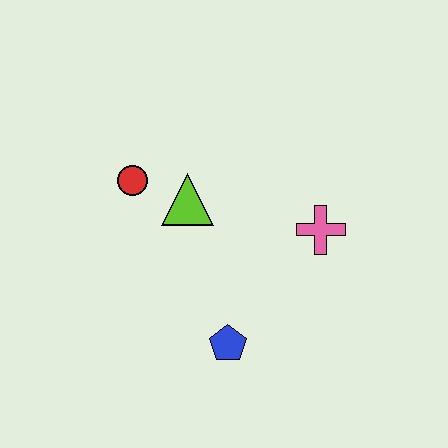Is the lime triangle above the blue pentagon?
Yes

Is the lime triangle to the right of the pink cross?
No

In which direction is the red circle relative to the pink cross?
The red circle is to the left of the pink cross.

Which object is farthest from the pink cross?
The red circle is farthest from the pink cross.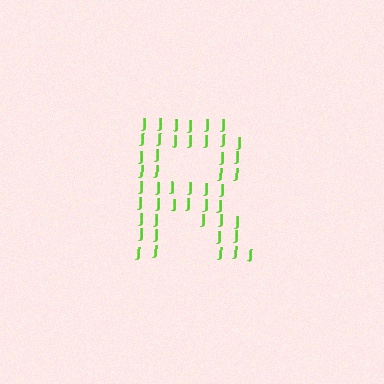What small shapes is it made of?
It is made of small letter J's.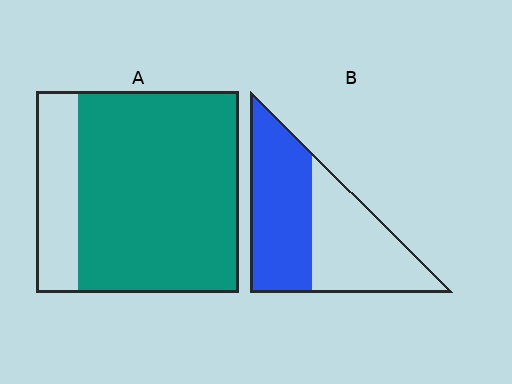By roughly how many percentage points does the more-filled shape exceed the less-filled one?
By roughly 30 percentage points (A over B).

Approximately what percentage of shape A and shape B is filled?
A is approximately 80% and B is approximately 50%.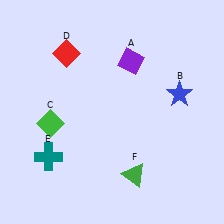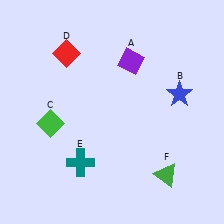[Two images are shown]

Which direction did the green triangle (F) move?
The green triangle (F) moved right.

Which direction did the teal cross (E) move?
The teal cross (E) moved right.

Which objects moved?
The objects that moved are: the teal cross (E), the green triangle (F).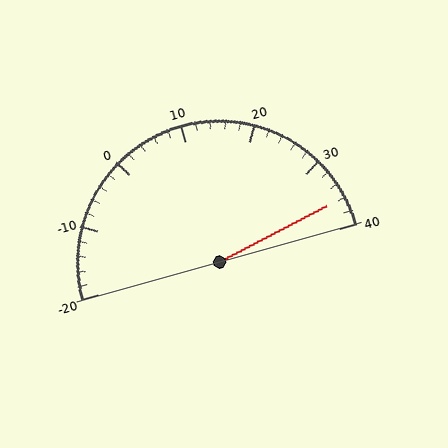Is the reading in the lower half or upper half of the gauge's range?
The reading is in the upper half of the range (-20 to 40).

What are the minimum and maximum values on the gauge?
The gauge ranges from -20 to 40.